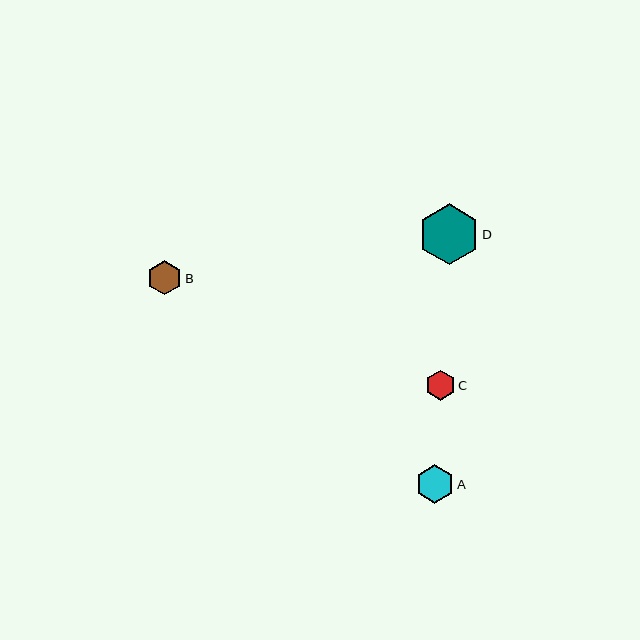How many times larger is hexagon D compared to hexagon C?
Hexagon D is approximately 2.1 times the size of hexagon C.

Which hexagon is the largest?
Hexagon D is the largest with a size of approximately 61 pixels.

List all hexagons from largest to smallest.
From largest to smallest: D, A, B, C.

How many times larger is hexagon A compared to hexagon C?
Hexagon A is approximately 1.3 times the size of hexagon C.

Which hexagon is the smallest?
Hexagon C is the smallest with a size of approximately 29 pixels.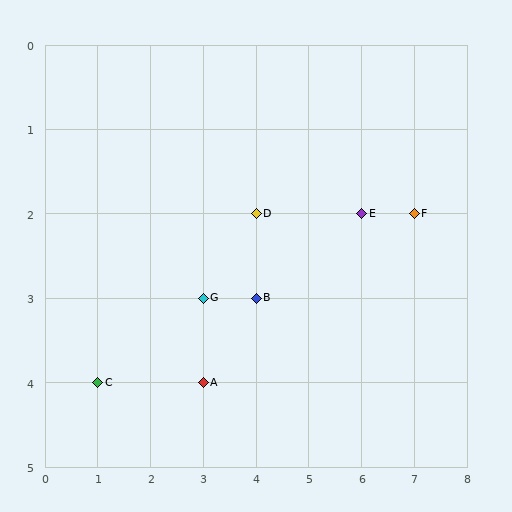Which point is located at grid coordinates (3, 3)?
Point G is at (3, 3).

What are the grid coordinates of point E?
Point E is at grid coordinates (6, 2).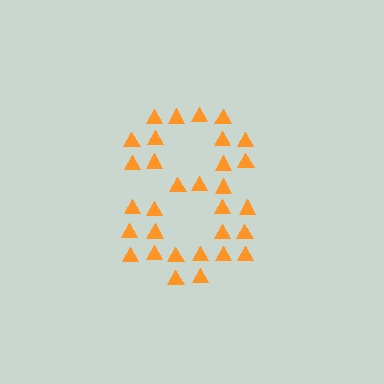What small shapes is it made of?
It is made of small triangles.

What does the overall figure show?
The overall figure shows the digit 8.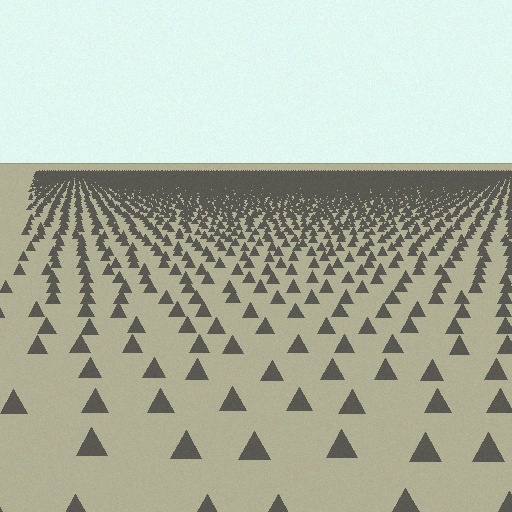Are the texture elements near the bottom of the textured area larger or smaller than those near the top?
Larger. Near the bottom, elements are closer to the viewer and appear at a bigger on-screen size.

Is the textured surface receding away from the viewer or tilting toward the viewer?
The surface is receding away from the viewer. Texture elements get smaller and denser toward the top.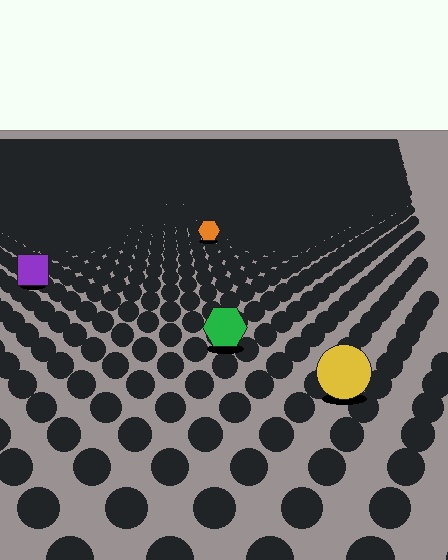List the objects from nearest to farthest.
From nearest to farthest: the yellow circle, the green hexagon, the purple square, the orange hexagon.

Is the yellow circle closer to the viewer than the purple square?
Yes. The yellow circle is closer — you can tell from the texture gradient: the ground texture is coarser near it.